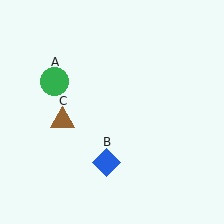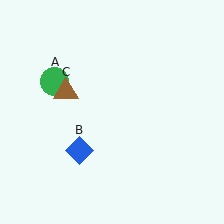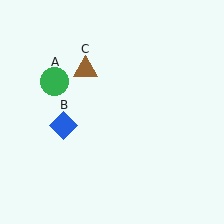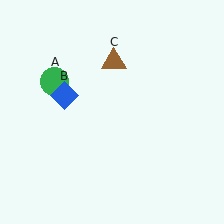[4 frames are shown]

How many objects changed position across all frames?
2 objects changed position: blue diamond (object B), brown triangle (object C).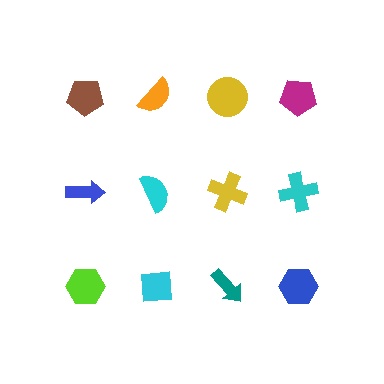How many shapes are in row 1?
4 shapes.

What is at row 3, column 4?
A blue hexagon.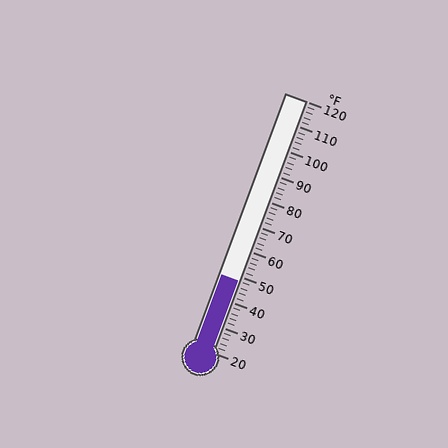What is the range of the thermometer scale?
The thermometer scale ranges from 20°F to 120°F.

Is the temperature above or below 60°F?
The temperature is below 60°F.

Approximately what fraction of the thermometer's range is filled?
The thermometer is filled to approximately 30% of its range.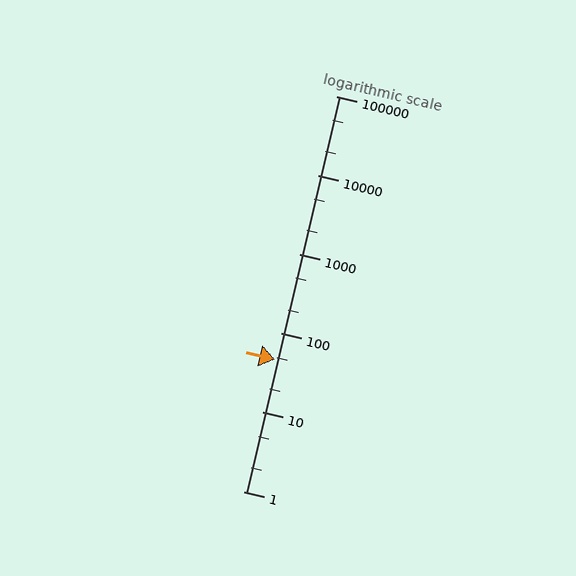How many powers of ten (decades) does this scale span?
The scale spans 5 decades, from 1 to 100000.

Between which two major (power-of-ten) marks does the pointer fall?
The pointer is between 10 and 100.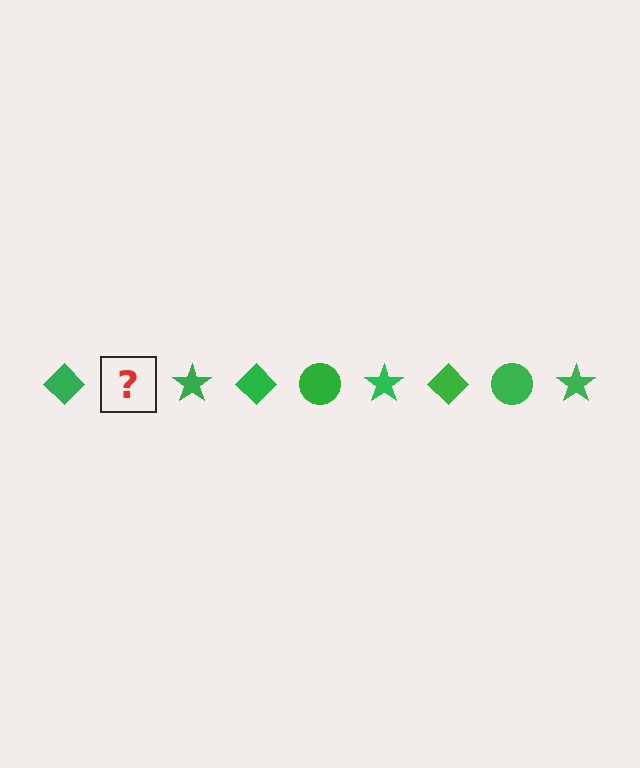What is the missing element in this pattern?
The missing element is a green circle.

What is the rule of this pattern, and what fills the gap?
The rule is that the pattern cycles through diamond, circle, star shapes in green. The gap should be filled with a green circle.